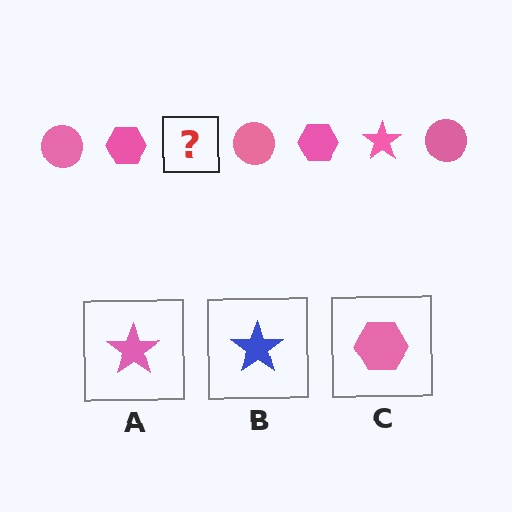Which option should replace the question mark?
Option A.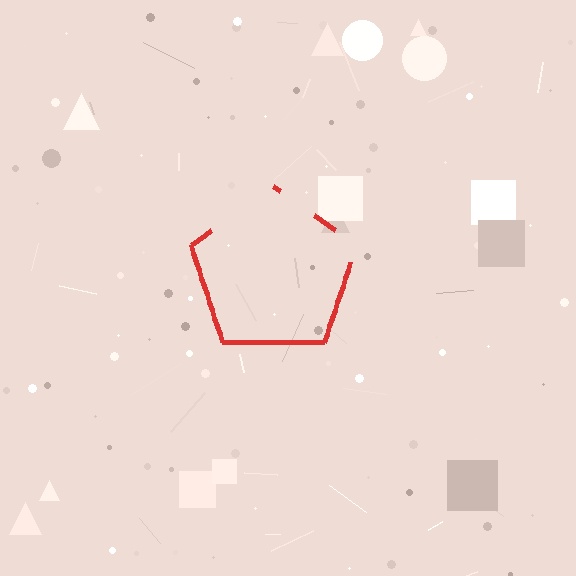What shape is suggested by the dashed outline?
The dashed outline suggests a pentagon.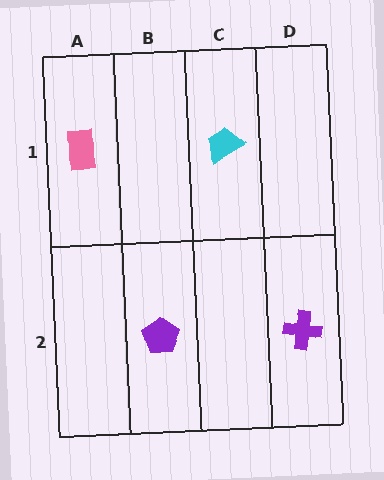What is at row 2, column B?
A purple pentagon.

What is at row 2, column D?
A purple cross.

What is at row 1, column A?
A pink rectangle.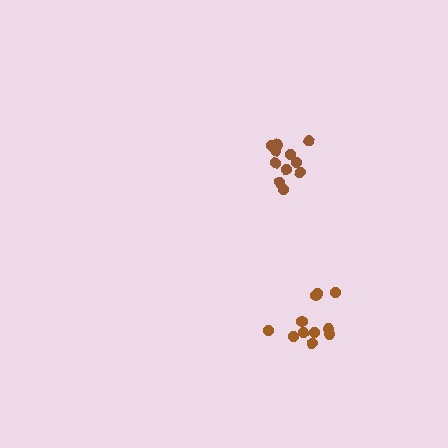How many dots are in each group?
Group 1: 11 dots, Group 2: 11 dots (22 total).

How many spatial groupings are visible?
There are 2 spatial groupings.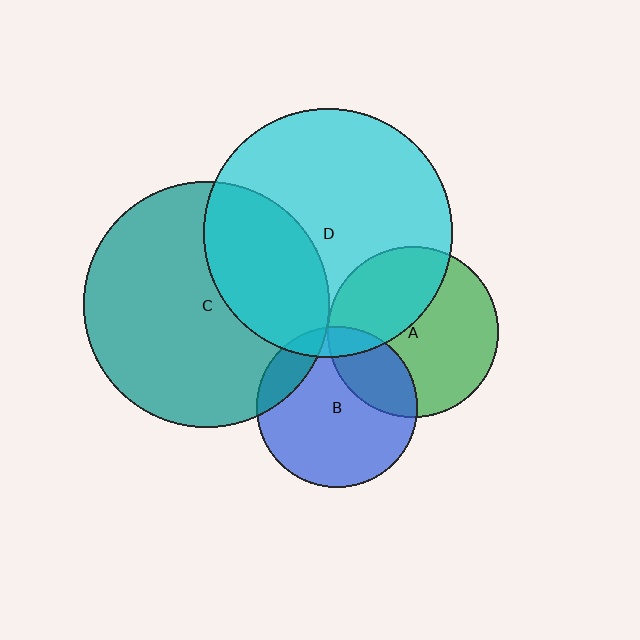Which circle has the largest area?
Circle D (cyan).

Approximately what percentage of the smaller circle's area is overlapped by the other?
Approximately 10%.